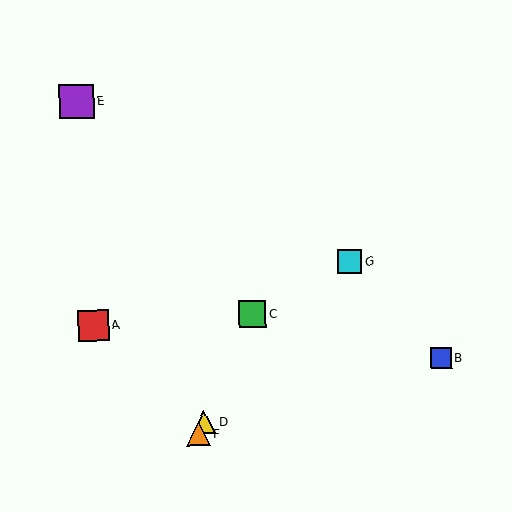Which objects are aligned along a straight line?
Objects C, D, F are aligned along a straight line.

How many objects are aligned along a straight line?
3 objects (C, D, F) are aligned along a straight line.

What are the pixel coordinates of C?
Object C is at (252, 314).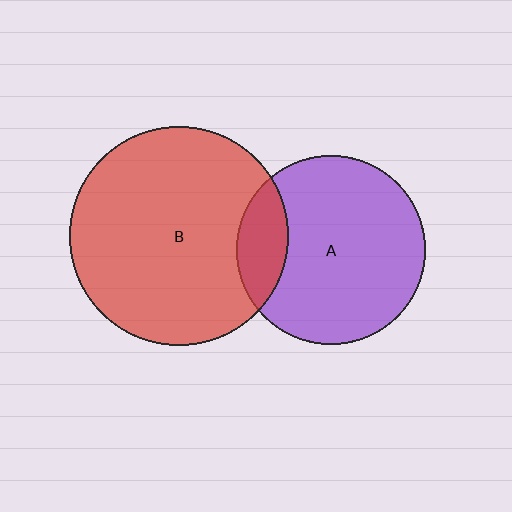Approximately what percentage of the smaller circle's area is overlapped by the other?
Approximately 15%.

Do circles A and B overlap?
Yes.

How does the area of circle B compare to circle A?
Approximately 1.3 times.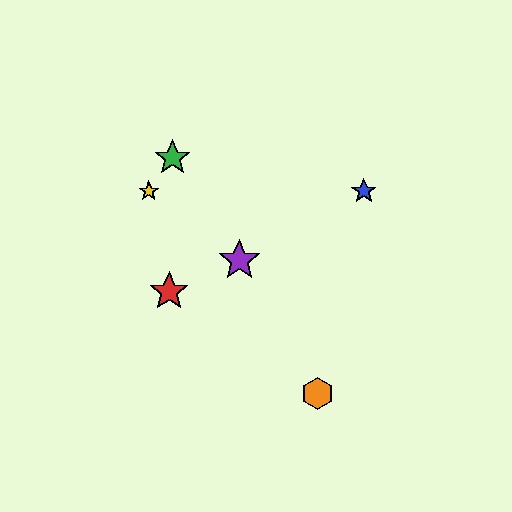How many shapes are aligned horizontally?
2 shapes (the blue star, the yellow star) are aligned horizontally.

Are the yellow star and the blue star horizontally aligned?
Yes, both are at y≈191.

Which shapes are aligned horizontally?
The blue star, the yellow star are aligned horizontally.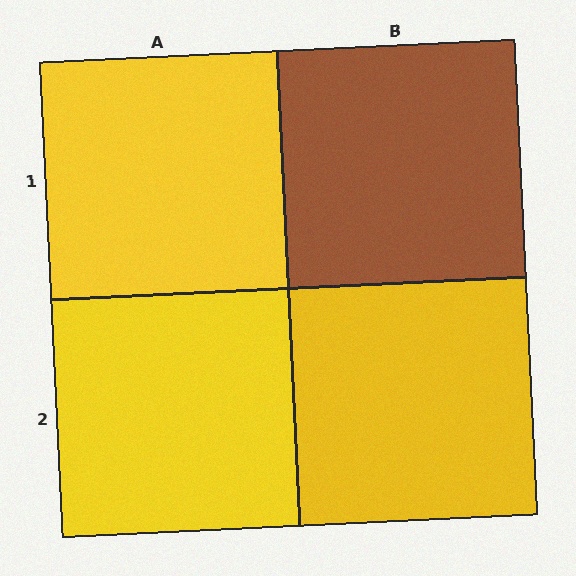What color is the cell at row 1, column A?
Yellow.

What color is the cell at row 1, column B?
Brown.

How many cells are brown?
1 cell is brown.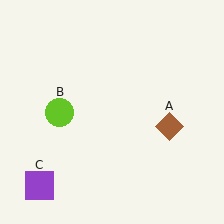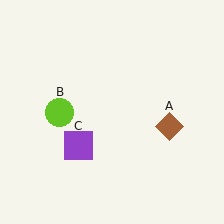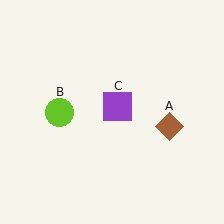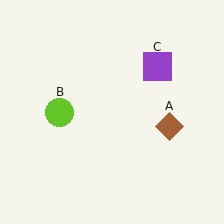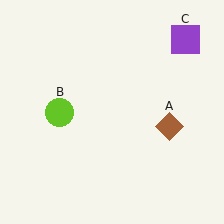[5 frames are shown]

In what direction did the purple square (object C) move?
The purple square (object C) moved up and to the right.